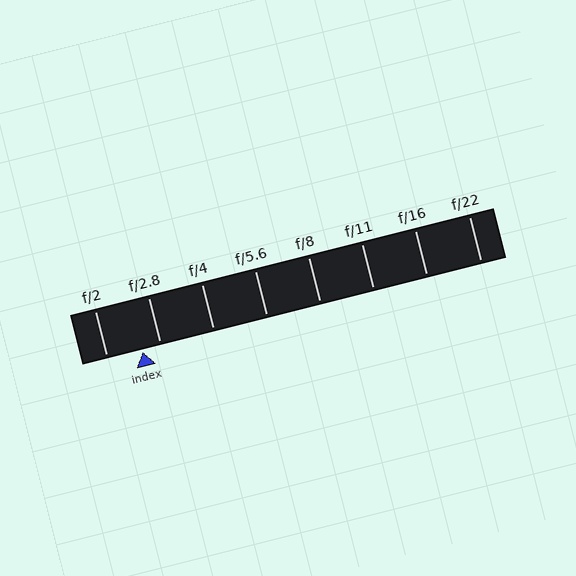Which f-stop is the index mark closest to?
The index mark is closest to f/2.8.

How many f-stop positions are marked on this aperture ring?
There are 8 f-stop positions marked.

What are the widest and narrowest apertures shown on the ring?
The widest aperture shown is f/2 and the narrowest is f/22.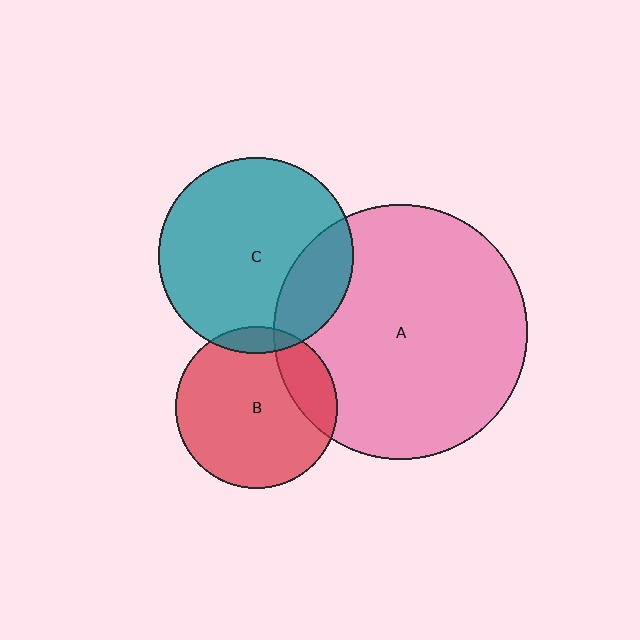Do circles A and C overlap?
Yes.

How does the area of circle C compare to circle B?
Approximately 1.5 times.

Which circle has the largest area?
Circle A (pink).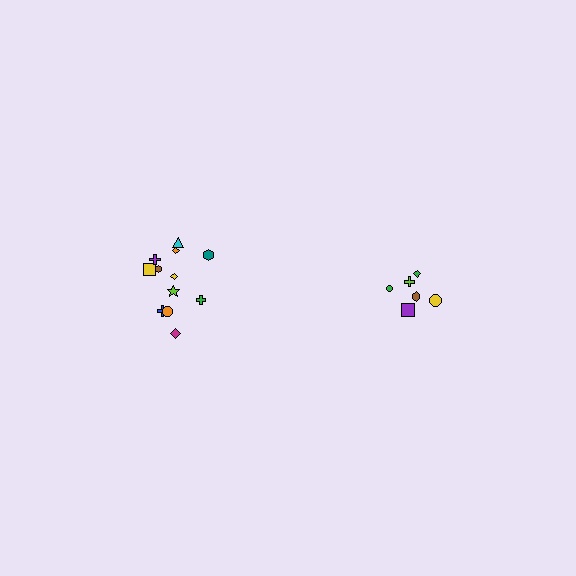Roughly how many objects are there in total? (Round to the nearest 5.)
Roughly 20 objects in total.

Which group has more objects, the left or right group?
The left group.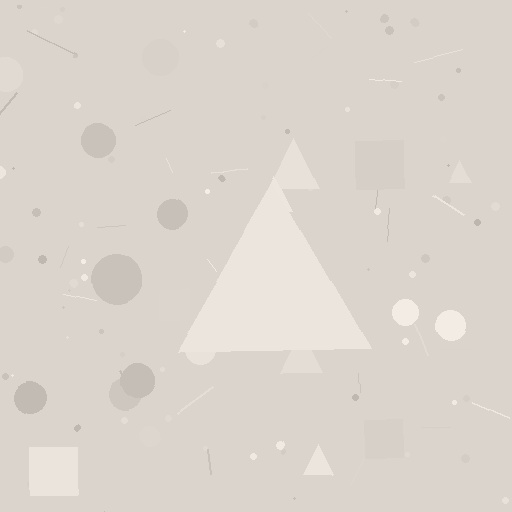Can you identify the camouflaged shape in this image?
The camouflaged shape is a triangle.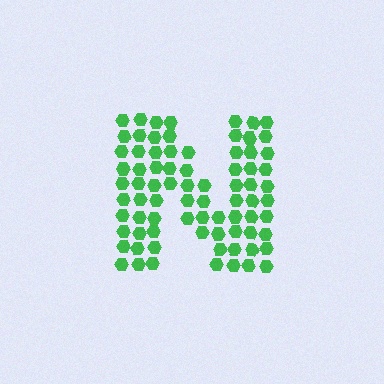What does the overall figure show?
The overall figure shows the letter N.